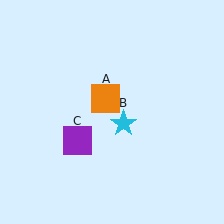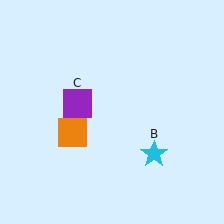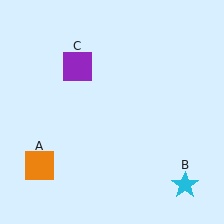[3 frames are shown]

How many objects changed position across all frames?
3 objects changed position: orange square (object A), cyan star (object B), purple square (object C).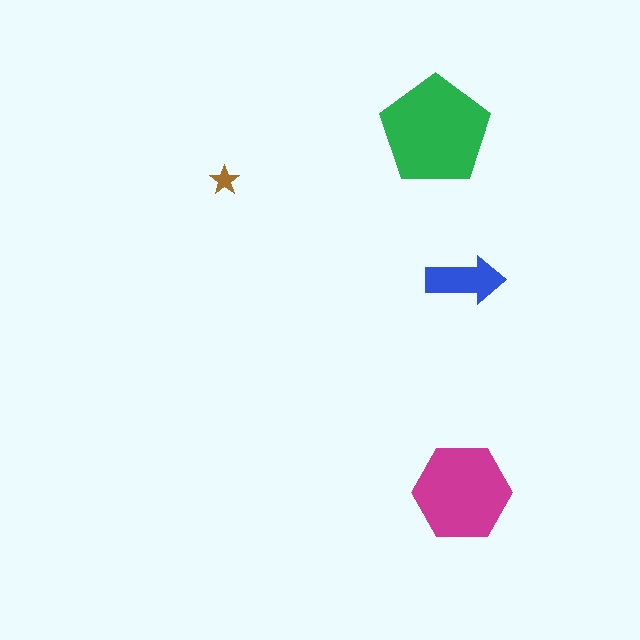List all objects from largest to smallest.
The green pentagon, the magenta hexagon, the blue arrow, the brown star.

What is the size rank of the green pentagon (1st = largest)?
1st.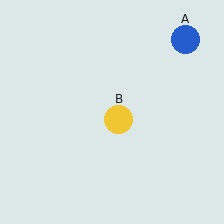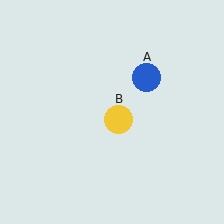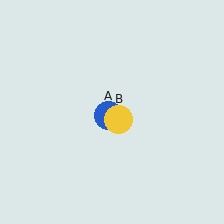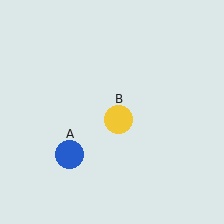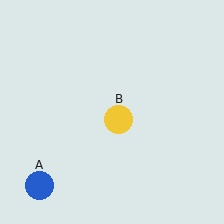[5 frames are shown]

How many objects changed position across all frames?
1 object changed position: blue circle (object A).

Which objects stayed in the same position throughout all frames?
Yellow circle (object B) remained stationary.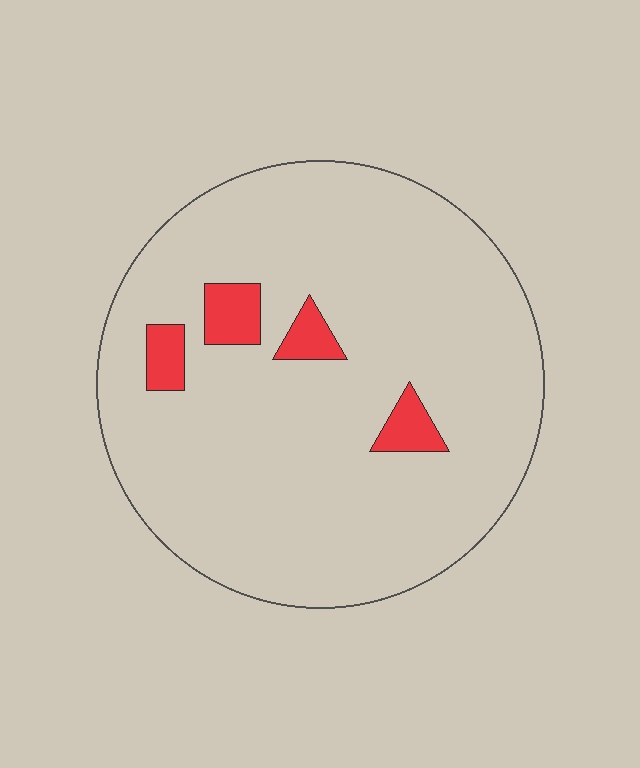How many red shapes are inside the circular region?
4.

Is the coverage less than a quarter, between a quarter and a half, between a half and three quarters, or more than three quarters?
Less than a quarter.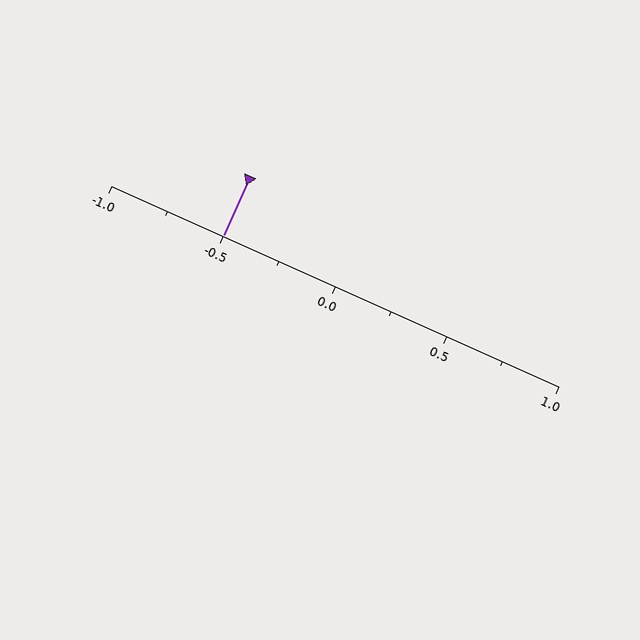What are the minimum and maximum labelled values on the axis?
The axis runs from -1.0 to 1.0.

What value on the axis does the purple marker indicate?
The marker indicates approximately -0.5.